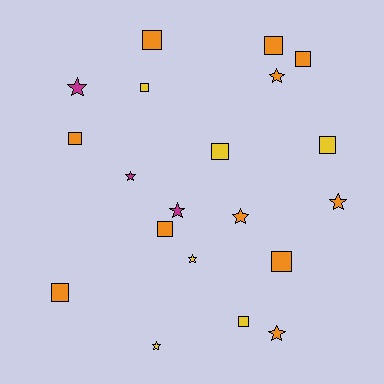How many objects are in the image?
There are 20 objects.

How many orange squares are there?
There are 7 orange squares.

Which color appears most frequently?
Orange, with 11 objects.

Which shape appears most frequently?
Square, with 11 objects.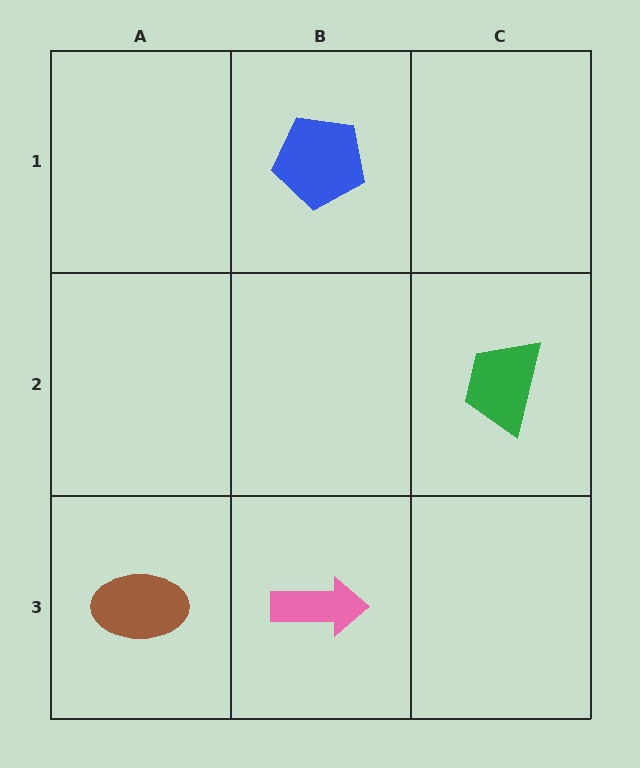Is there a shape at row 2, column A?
No, that cell is empty.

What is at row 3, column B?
A pink arrow.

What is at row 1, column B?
A blue pentagon.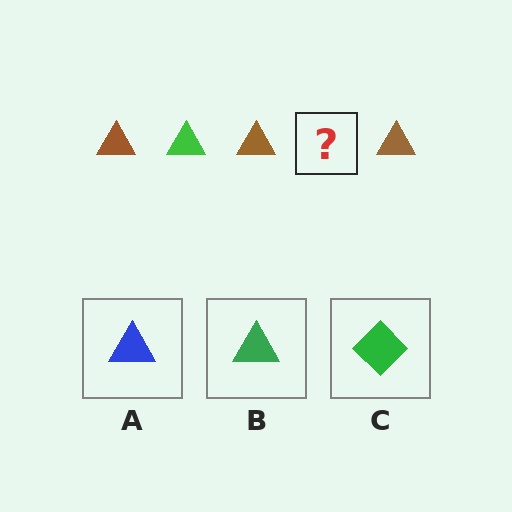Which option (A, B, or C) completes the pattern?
B.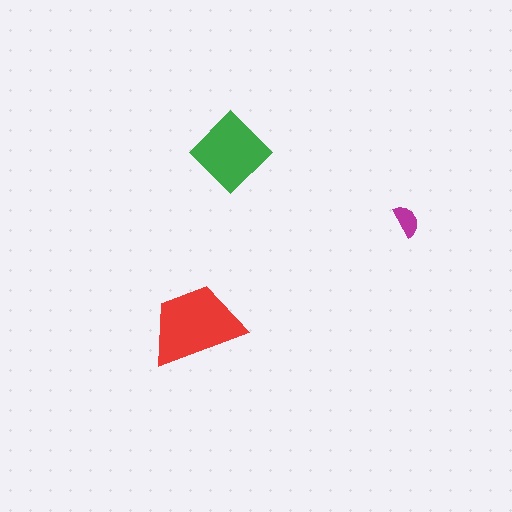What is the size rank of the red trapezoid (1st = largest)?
1st.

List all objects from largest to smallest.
The red trapezoid, the green diamond, the magenta semicircle.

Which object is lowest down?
The red trapezoid is bottommost.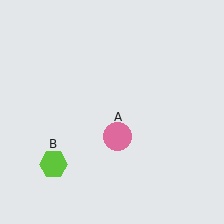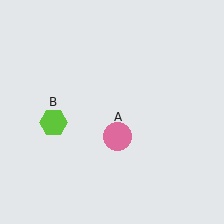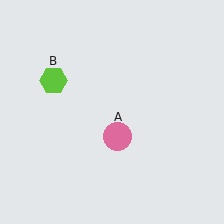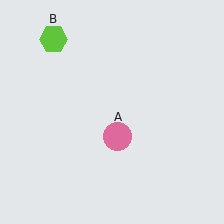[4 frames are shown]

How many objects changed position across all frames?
1 object changed position: lime hexagon (object B).